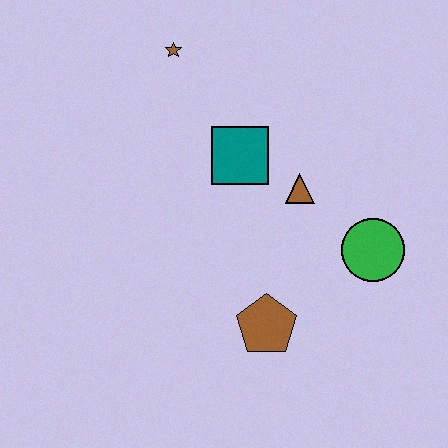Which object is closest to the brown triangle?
The teal square is closest to the brown triangle.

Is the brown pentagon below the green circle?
Yes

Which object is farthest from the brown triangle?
The brown star is farthest from the brown triangle.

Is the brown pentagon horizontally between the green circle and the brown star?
Yes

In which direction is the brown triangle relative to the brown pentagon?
The brown triangle is above the brown pentagon.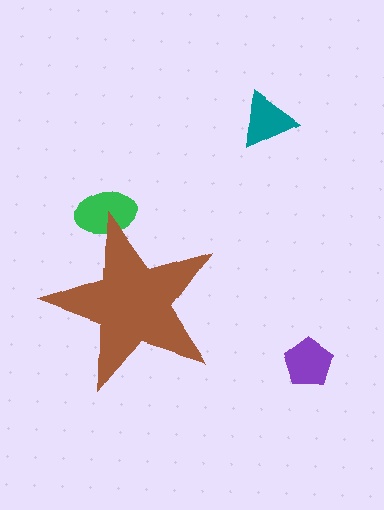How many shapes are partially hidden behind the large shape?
1 shape is partially hidden.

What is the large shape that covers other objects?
A brown star.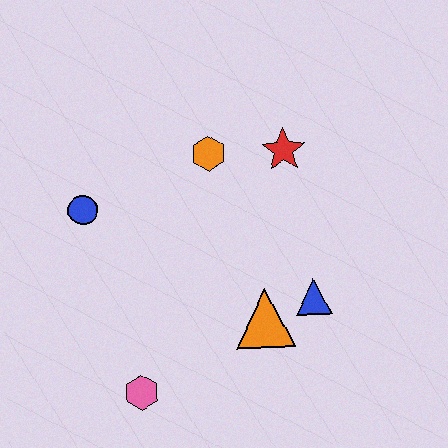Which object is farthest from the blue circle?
The blue triangle is farthest from the blue circle.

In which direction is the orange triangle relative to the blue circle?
The orange triangle is to the right of the blue circle.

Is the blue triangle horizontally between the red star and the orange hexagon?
No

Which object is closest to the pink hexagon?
The orange triangle is closest to the pink hexagon.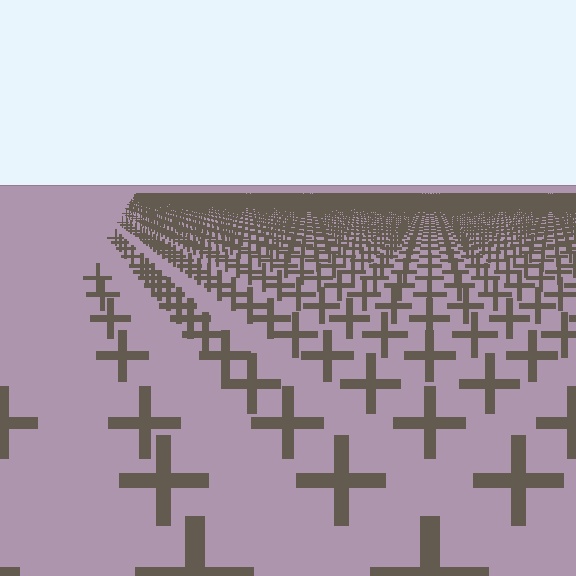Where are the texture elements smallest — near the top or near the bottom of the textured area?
Near the top.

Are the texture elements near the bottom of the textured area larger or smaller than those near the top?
Larger. Near the bottom, elements are closer to the viewer and appear at a bigger on-screen size.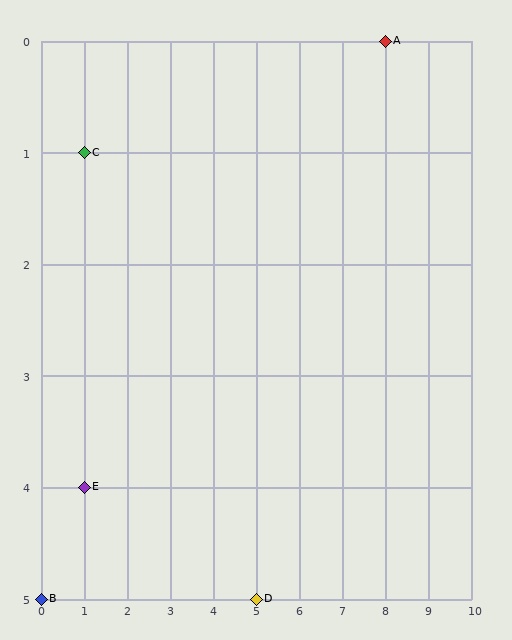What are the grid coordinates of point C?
Point C is at grid coordinates (1, 1).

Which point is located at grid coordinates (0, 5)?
Point B is at (0, 5).